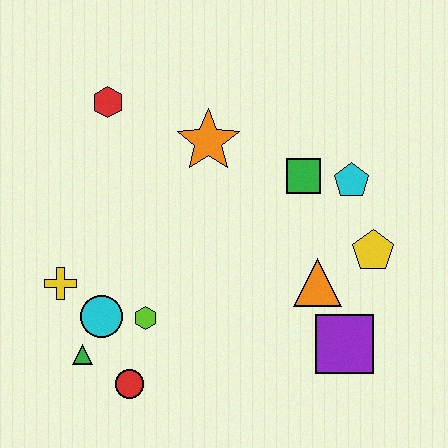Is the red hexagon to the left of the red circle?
Yes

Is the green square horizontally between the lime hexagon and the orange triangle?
Yes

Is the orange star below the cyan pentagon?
No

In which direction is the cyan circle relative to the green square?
The cyan circle is to the left of the green square.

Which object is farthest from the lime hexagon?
The cyan pentagon is farthest from the lime hexagon.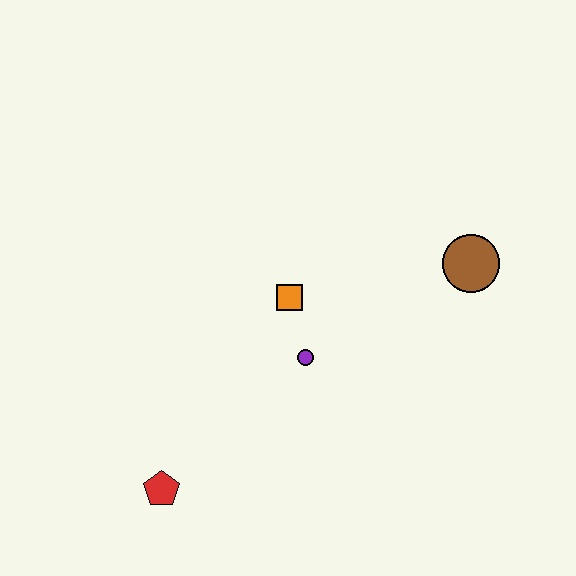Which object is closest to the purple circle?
The orange square is closest to the purple circle.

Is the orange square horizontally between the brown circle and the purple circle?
No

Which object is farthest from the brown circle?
The red pentagon is farthest from the brown circle.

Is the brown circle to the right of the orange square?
Yes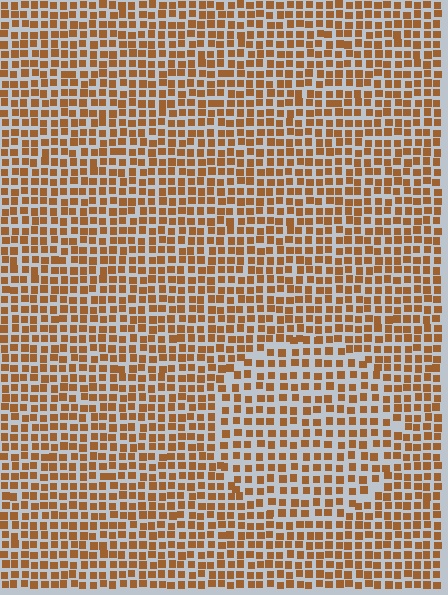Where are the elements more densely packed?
The elements are more densely packed outside the circle boundary.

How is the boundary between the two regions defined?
The boundary is defined by a change in element density (approximately 1.4x ratio). All elements are the same color, size, and shape.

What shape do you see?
I see a circle.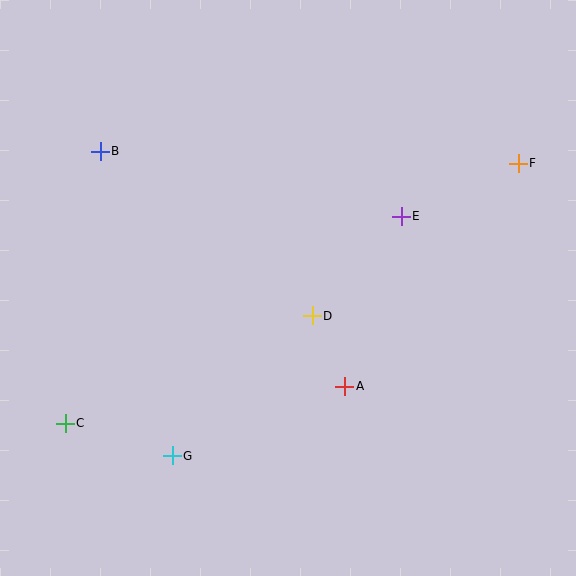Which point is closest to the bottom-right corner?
Point A is closest to the bottom-right corner.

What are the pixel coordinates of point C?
Point C is at (65, 423).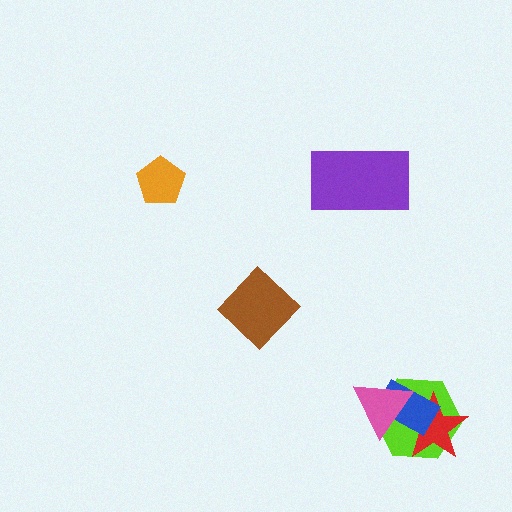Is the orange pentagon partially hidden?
No, no other shape covers it.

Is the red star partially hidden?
Yes, it is partially covered by another shape.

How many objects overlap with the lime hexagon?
3 objects overlap with the lime hexagon.